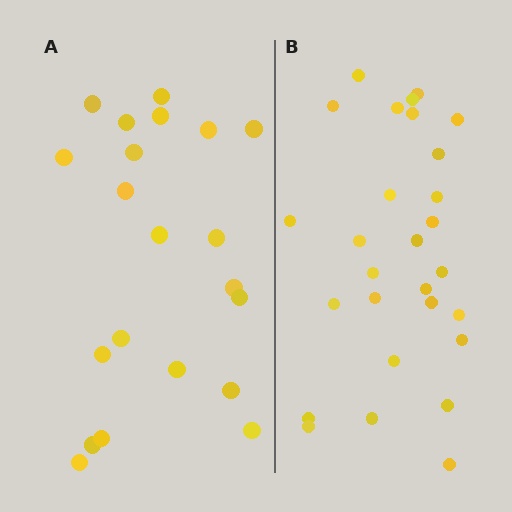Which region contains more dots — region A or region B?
Region B (the right region) has more dots.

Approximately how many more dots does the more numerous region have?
Region B has roughly 8 or so more dots than region A.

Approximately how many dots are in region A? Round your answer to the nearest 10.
About 20 dots. (The exact count is 21, which rounds to 20.)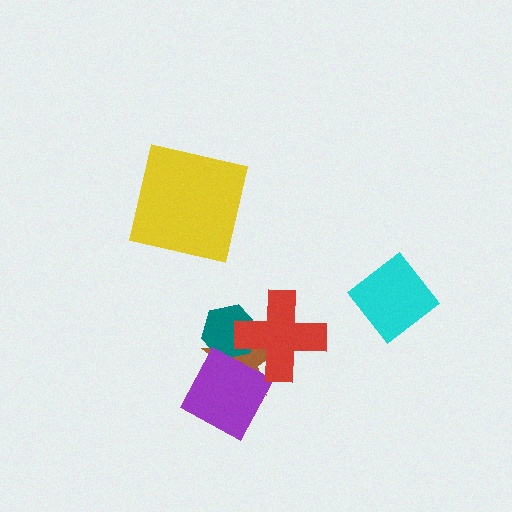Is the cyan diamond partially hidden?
No, no other shape covers it.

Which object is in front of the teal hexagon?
The red cross is in front of the teal hexagon.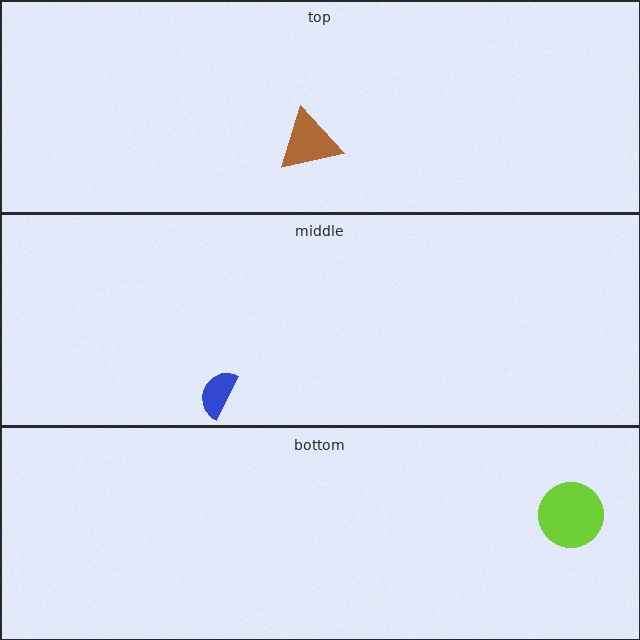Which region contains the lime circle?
The bottom region.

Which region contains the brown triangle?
The top region.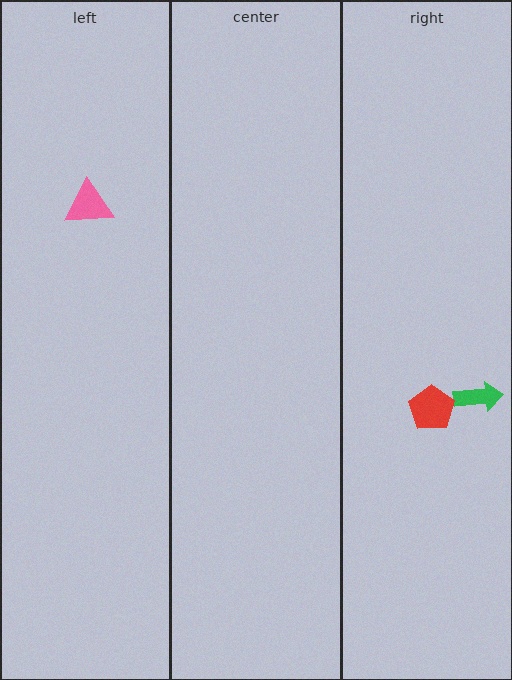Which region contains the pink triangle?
The left region.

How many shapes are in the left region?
1.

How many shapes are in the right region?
2.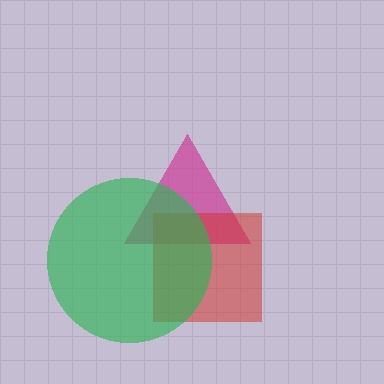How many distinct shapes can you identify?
There are 3 distinct shapes: a magenta triangle, a red square, a green circle.